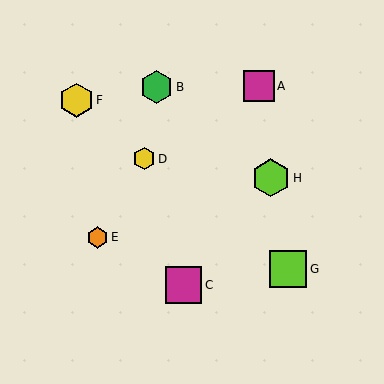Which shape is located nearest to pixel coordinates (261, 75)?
The magenta square (labeled A) at (259, 86) is nearest to that location.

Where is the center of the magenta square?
The center of the magenta square is at (183, 285).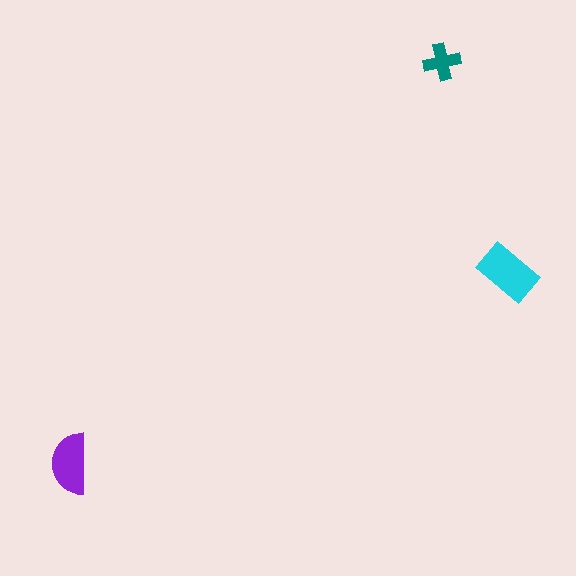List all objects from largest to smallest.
The cyan rectangle, the purple semicircle, the teal cross.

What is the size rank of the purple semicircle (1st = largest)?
2nd.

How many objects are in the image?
There are 3 objects in the image.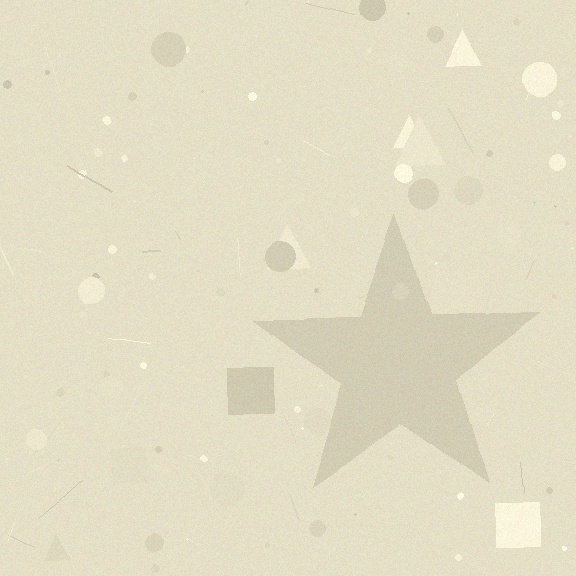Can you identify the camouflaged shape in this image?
The camouflaged shape is a star.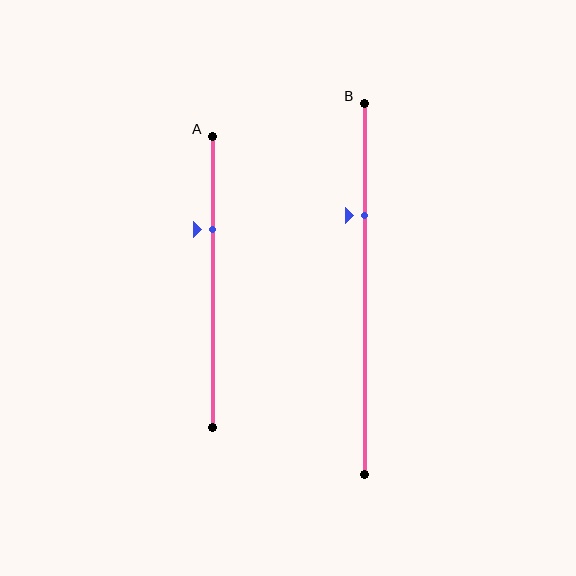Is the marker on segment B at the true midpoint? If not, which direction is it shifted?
No, the marker on segment B is shifted upward by about 20% of the segment length.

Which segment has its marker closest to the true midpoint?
Segment A has its marker closest to the true midpoint.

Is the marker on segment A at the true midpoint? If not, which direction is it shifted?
No, the marker on segment A is shifted upward by about 18% of the segment length.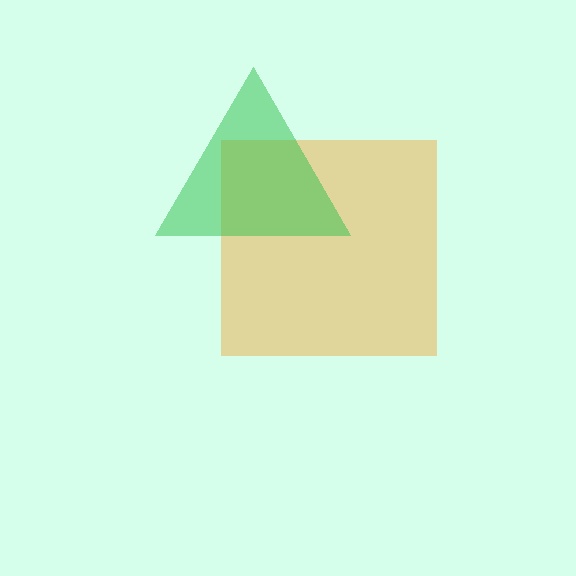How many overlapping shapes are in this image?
There are 2 overlapping shapes in the image.